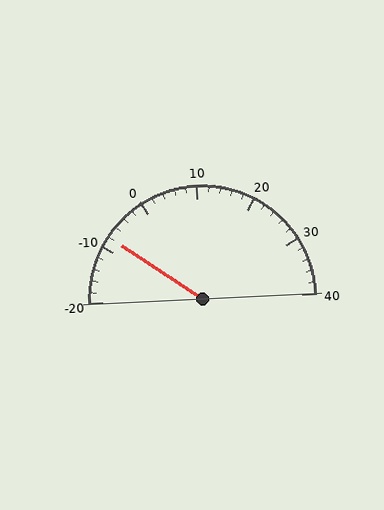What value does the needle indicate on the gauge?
The needle indicates approximately -8.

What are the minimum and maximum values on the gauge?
The gauge ranges from -20 to 40.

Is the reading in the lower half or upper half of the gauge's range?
The reading is in the lower half of the range (-20 to 40).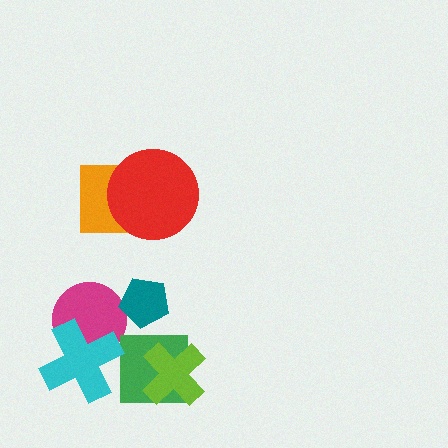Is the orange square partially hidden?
Yes, it is partially covered by another shape.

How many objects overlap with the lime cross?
1 object overlaps with the lime cross.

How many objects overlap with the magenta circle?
1 object overlaps with the magenta circle.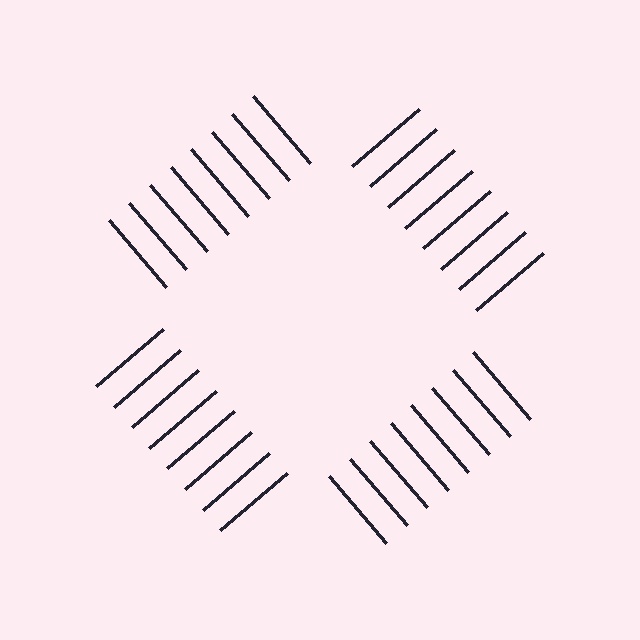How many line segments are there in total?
32 — 8 along each of the 4 edges.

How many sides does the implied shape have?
4 sides — the line-ends trace a square.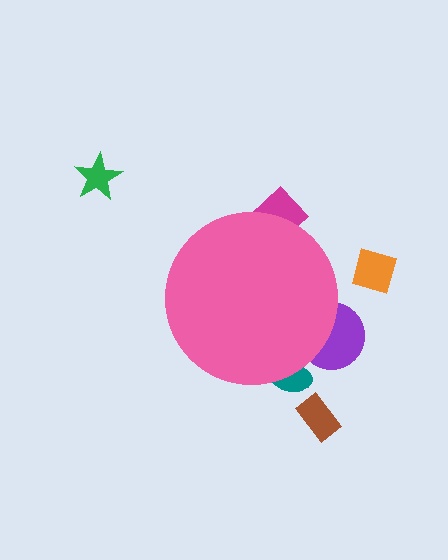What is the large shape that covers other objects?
A pink circle.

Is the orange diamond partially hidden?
No, the orange diamond is fully visible.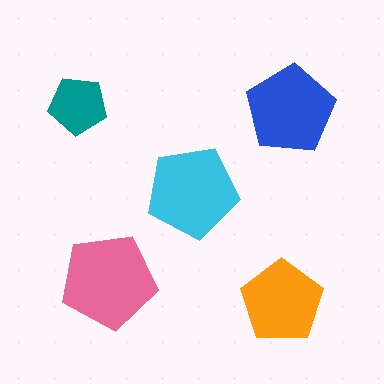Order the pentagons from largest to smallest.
the pink one, the cyan one, the blue one, the orange one, the teal one.